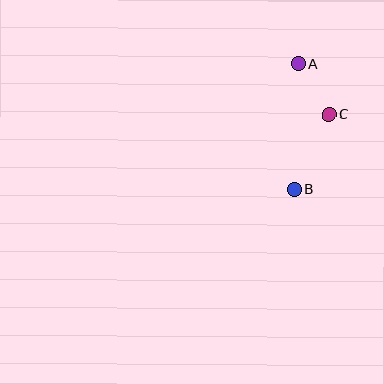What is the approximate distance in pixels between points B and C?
The distance between B and C is approximately 82 pixels.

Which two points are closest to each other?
Points A and C are closest to each other.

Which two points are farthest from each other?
Points A and B are farthest from each other.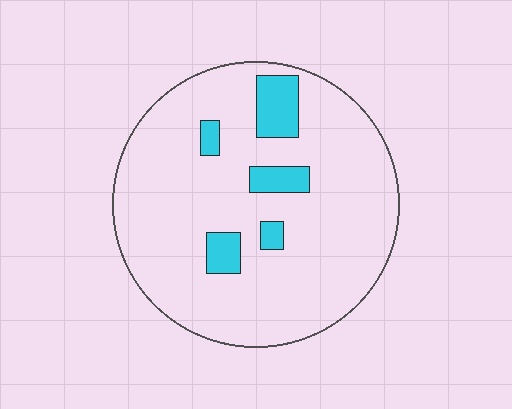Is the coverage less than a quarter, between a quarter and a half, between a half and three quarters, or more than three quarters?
Less than a quarter.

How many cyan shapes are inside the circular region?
5.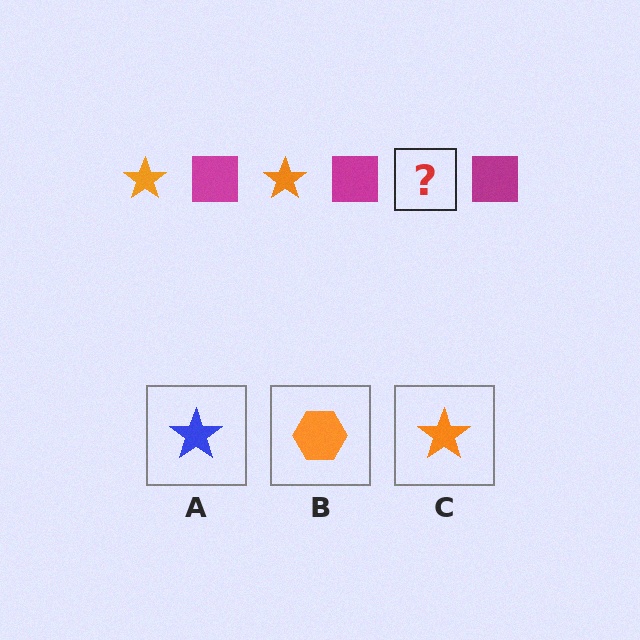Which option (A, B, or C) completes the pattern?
C.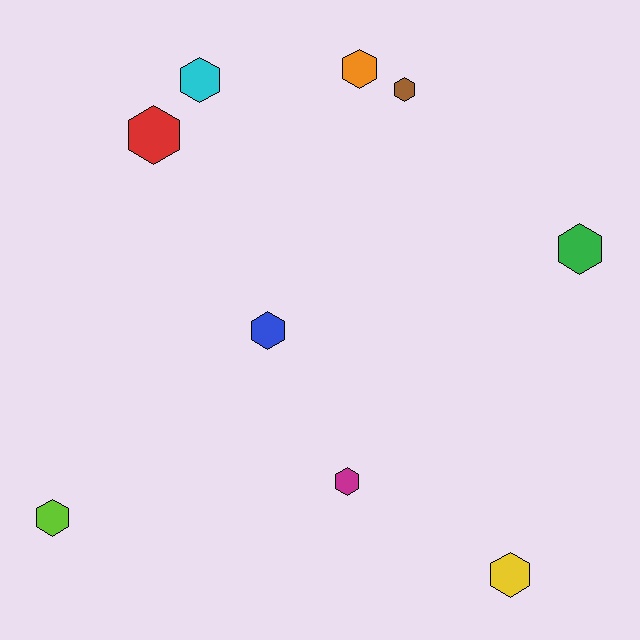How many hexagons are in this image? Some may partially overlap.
There are 9 hexagons.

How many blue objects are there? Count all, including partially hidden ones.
There is 1 blue object.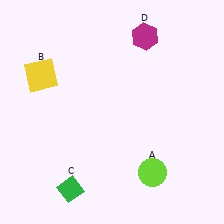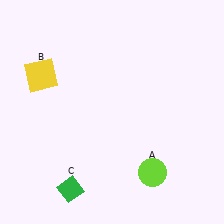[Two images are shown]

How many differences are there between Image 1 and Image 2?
There is 1 difference between the two images.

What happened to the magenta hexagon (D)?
The magenta hexagon (D) was removed in Image 2. It was in the top-right area of Image 1.